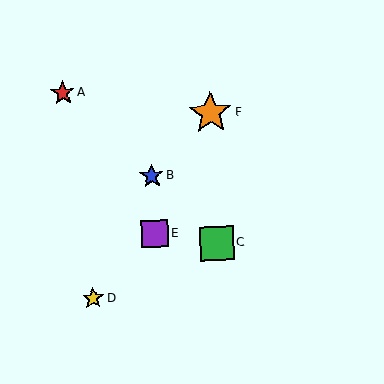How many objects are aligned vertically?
2 objects (C, F) are aligned vertically.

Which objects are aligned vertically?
Objects C, F are aligned vertically.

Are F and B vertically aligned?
No, F is at x≈210 and B is at x≈152.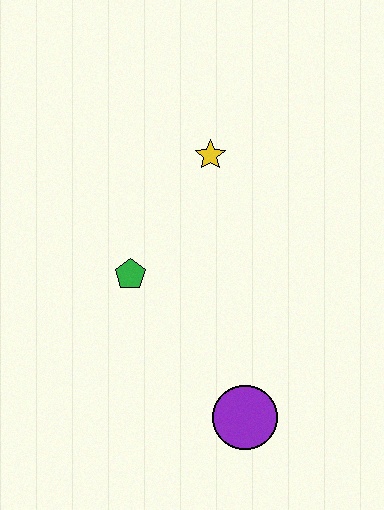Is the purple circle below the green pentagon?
Yes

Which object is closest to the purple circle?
The green pentagon is closest to the purple circle.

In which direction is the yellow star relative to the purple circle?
The yellow star is above the purple circle.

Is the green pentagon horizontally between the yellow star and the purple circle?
No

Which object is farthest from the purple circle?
The yellow star is farthest from the purple circle.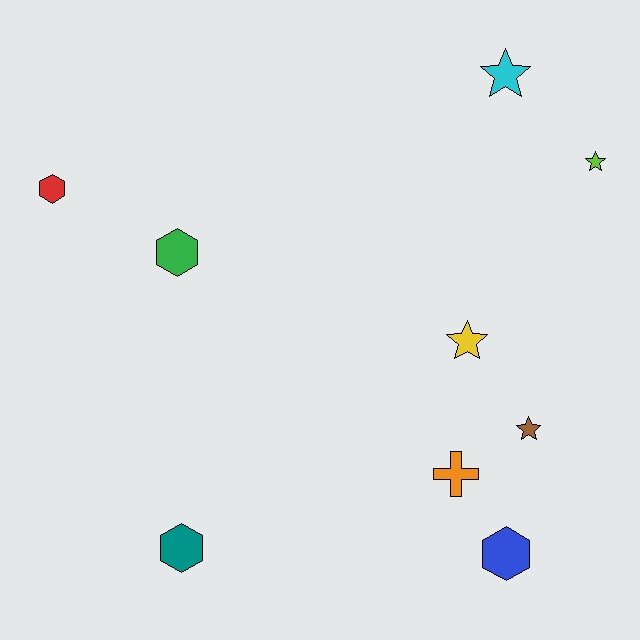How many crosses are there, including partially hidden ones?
There is 1 cross.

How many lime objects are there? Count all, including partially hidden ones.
There is 1 lime object.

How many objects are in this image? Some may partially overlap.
There are 9 objects.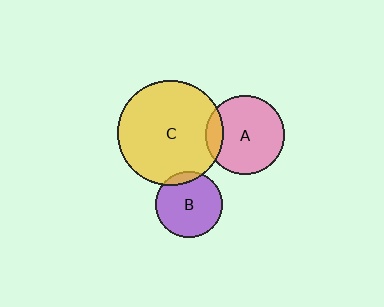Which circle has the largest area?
Circle C (yellow).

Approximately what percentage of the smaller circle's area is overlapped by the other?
Approximately 10%.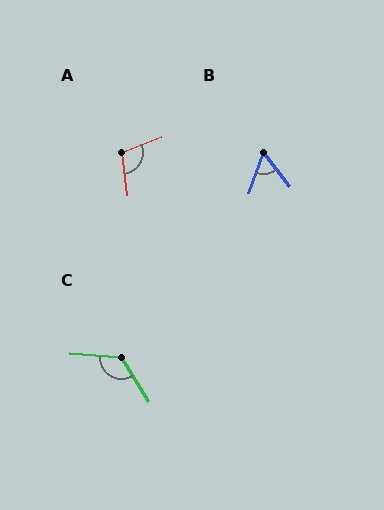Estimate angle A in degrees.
Approximately 105 degrees.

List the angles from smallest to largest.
B (58°), A (105°), C (126°).